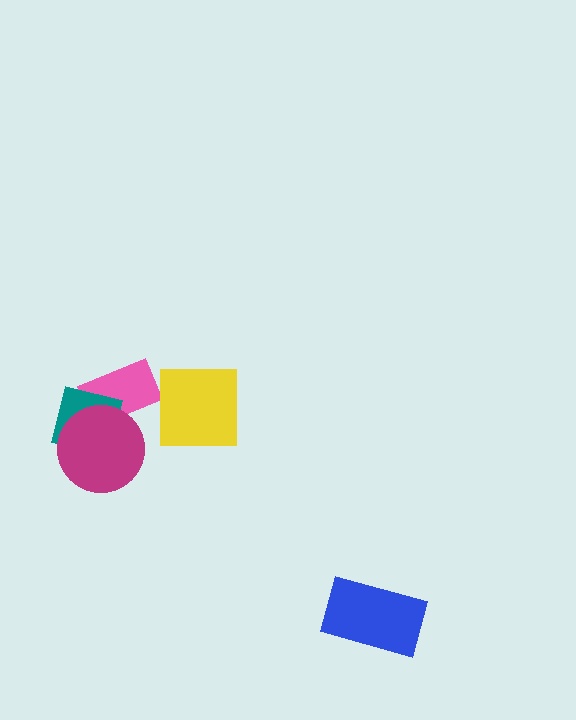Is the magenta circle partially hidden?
No, no other shape covers it.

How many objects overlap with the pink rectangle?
2 objects overlap with the pink rectangle.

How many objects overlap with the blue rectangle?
0 objects overlap with the blue rectangle.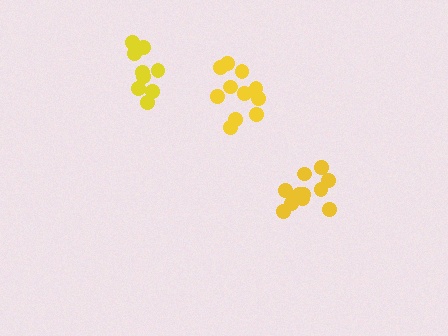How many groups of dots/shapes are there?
There are 3 groups.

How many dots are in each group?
Group 1: 12 dots, Group 2: 11 dots, Group 3: 9 dots (32 total).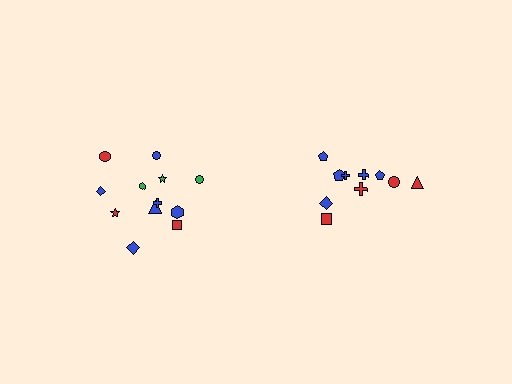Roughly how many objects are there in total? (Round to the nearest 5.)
Roughly 20 objects in total.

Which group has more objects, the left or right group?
The left group.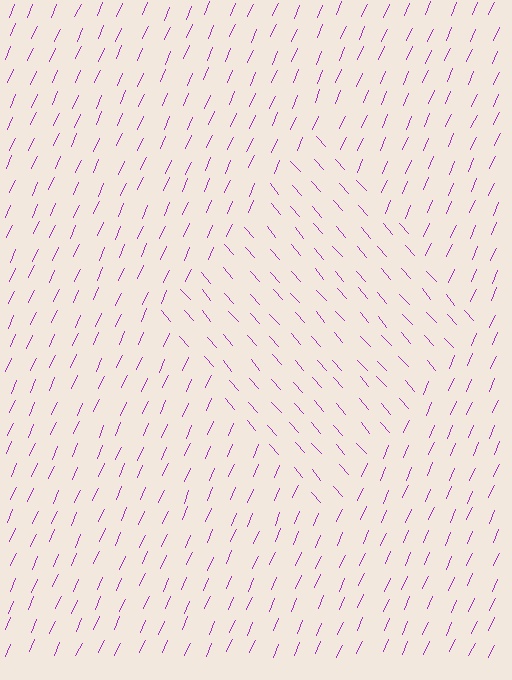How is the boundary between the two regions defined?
The boundary is defined purely by a change in line orientation (approximately 66 degrees difference). All lines are the same color and thickness.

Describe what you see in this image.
The image is filled with small purple line segments. A diamond region in the image has lines oriented differently from the surrounding lines, creating a visible texture boundary.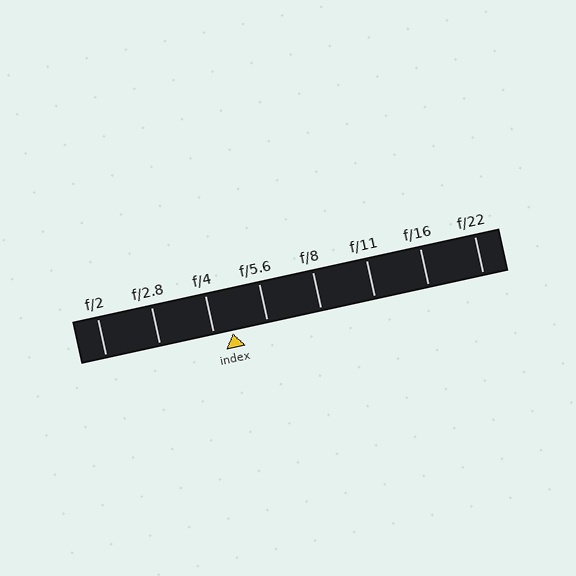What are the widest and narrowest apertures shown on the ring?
The widest aperture shown is f/2 and the narrowest is f/22.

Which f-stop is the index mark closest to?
The index mark is closest to f/4.